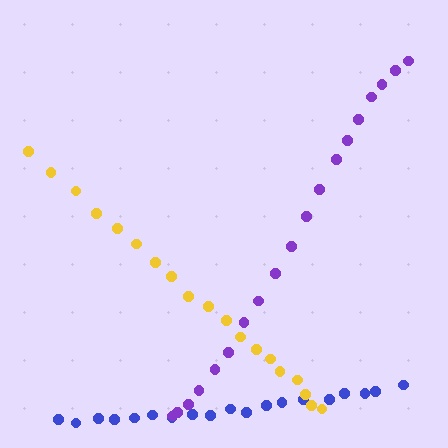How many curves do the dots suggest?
There are 3 distinct paths.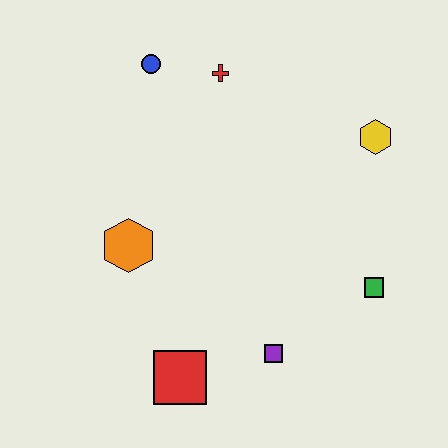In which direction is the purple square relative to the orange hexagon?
The purple square is to the right of the orange hexagon.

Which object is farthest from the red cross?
The red square is farthest from the red cross.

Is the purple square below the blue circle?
Yes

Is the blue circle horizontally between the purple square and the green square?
No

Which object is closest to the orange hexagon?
The red square is closest to the orange hexagon.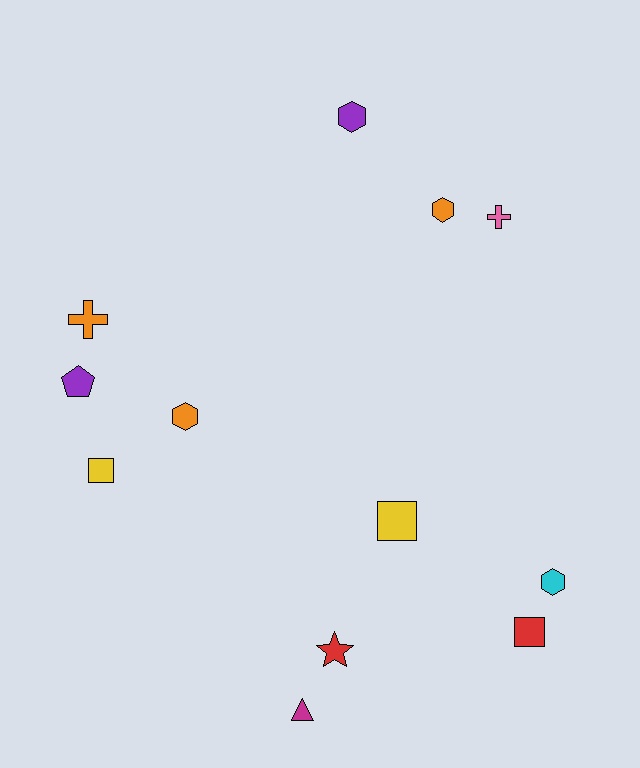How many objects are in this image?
There are 12 objects.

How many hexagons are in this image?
There are 4 hexagons.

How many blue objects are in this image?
There are no blue objects.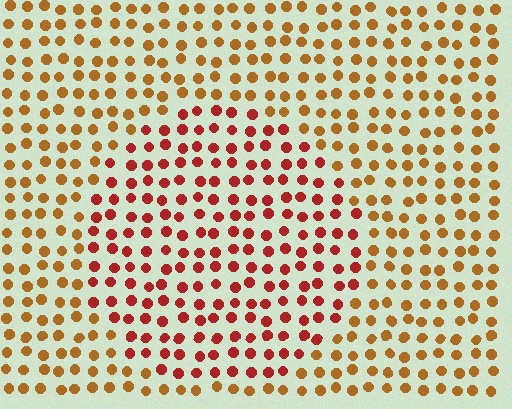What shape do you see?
I see a circle.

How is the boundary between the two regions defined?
The boundary is defined purely by a slight shift in hue (about 34 degrees). Spacing, size, and orientation are identical on both sides.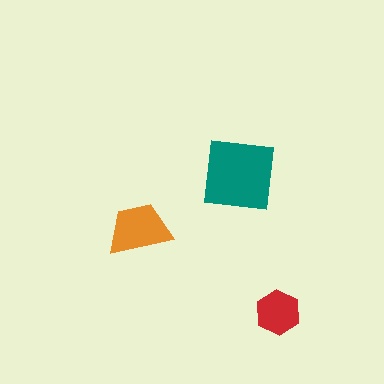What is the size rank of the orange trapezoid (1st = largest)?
2nd.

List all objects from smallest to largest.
The red hexagon, the orange trapezoid, the teal square.